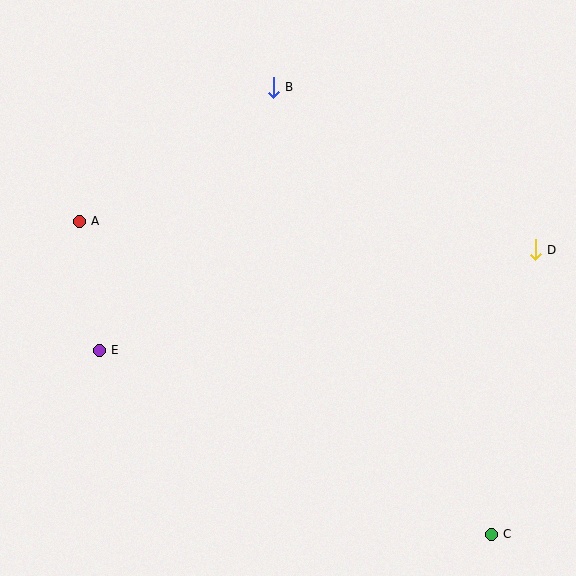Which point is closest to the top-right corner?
Point D is closest to the top-right corner.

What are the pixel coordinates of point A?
Point A is at (79, 221).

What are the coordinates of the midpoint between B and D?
The midpoint between B and D is at (404, 169).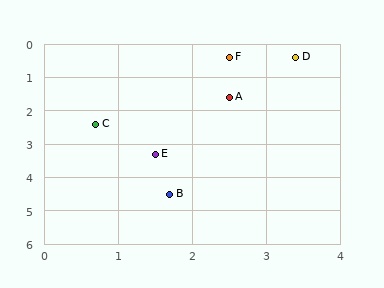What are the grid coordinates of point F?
Point F is at approximately (2.5, 0.4).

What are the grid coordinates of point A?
Point A is at approximately (2.5, 1.6).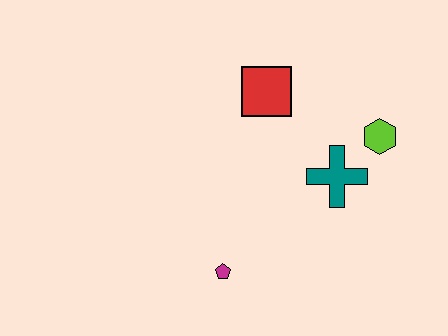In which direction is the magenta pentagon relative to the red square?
The magenta pentagon is below the red square.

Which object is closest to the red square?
The teal cross is closest to the red square.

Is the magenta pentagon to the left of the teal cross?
Yes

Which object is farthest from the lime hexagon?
The magenta pentagon is farthest from the lime hexagon.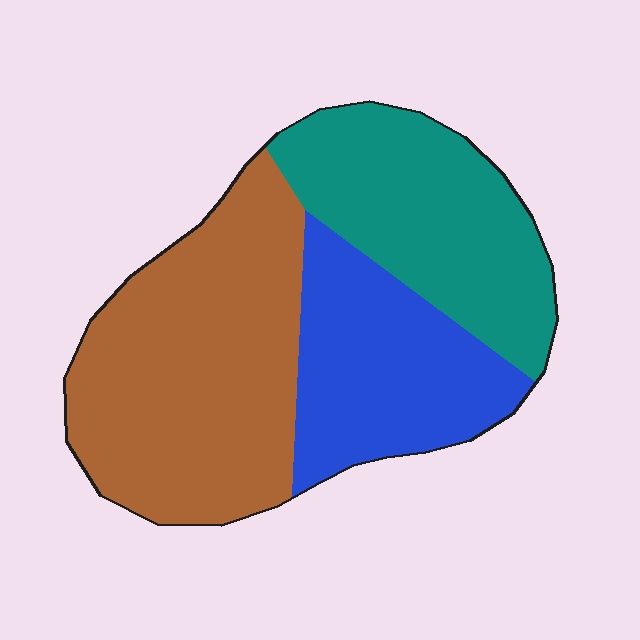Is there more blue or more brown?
Brown.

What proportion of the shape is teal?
Teal covers around 30% of the shape.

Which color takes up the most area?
Brown, at roughly 45%.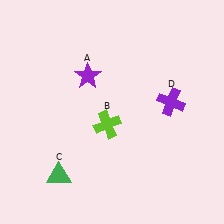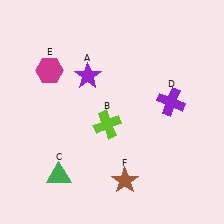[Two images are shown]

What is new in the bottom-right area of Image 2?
A brown star (F) was added in the bottom-right area of Image 2.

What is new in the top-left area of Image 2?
A magenta hexagon (E) was added in the top-left area of Image 2.